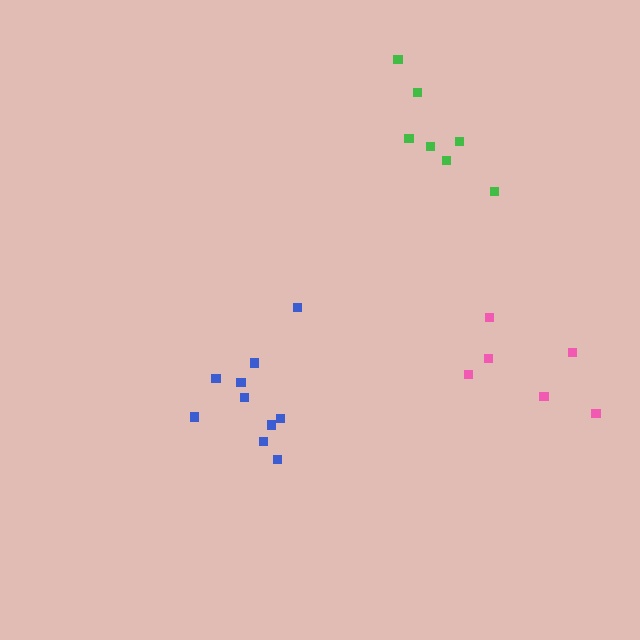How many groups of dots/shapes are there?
There are 3 groups.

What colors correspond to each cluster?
The clusters are colored: green, pink, blue.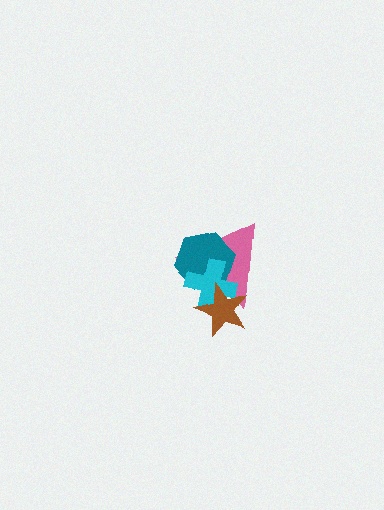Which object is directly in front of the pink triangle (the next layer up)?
The teal hexagon is directly in front of the pink triangle.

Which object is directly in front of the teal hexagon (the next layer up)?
The cyan cross is directly in front of the teal hexagon.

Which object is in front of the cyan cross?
The brown star is in front of the cyan cross.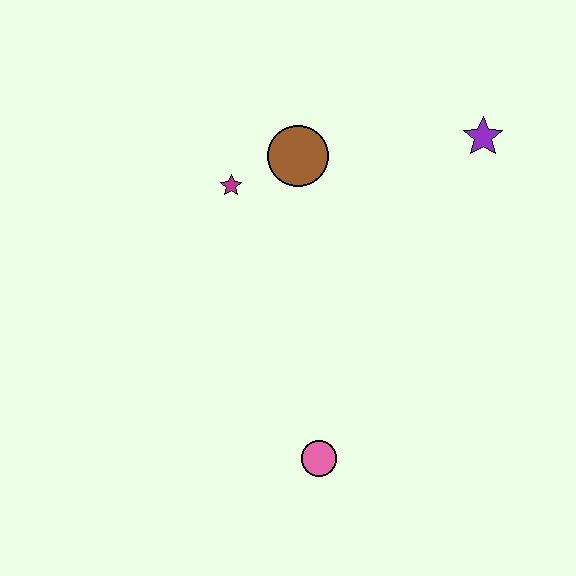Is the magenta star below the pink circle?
No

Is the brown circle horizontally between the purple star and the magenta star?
Yes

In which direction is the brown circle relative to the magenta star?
The brown circle is to the right of the magenta star.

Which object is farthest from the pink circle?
The purple star is farthest from the pink circle.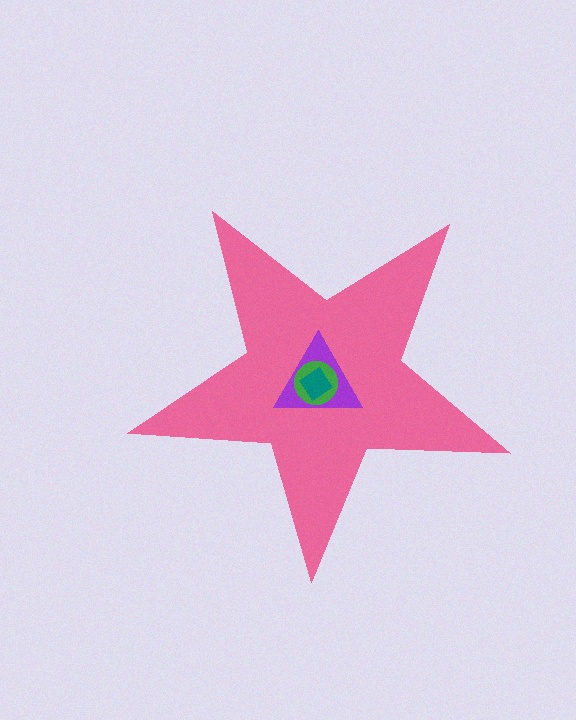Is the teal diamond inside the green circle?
Yes.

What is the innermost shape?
The teal diamond.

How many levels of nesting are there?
4.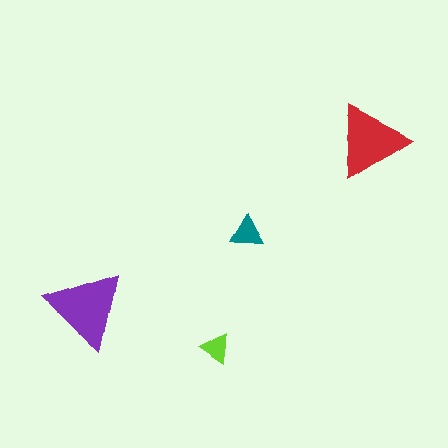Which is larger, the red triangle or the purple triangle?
The purple one.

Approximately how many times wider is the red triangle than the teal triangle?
About 2 times wider.